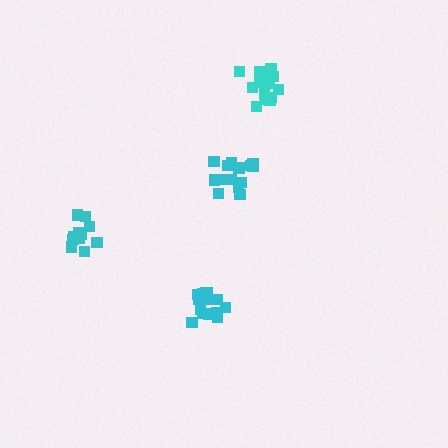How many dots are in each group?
Group 1: 16 dots, Group 2: 12 dots, Group 3: 16 dots, Group 4: 15 dots (59 total).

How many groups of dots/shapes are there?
There are 4 groups.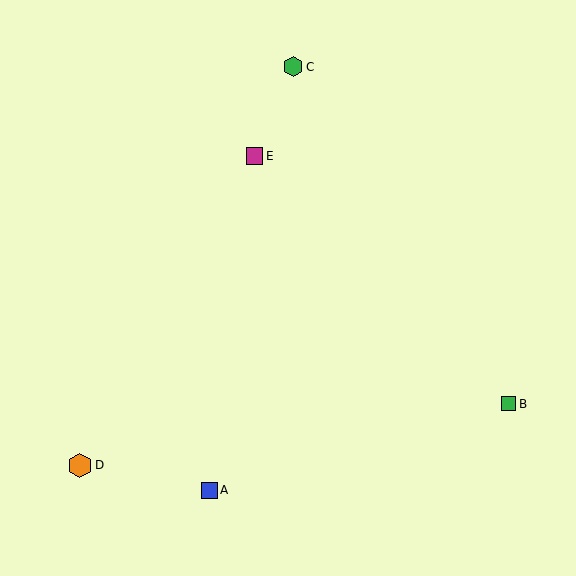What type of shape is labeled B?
Shape B is a green square.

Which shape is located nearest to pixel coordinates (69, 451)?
The orange hexagon (labeled D) at (80, 466) is nearest to that location.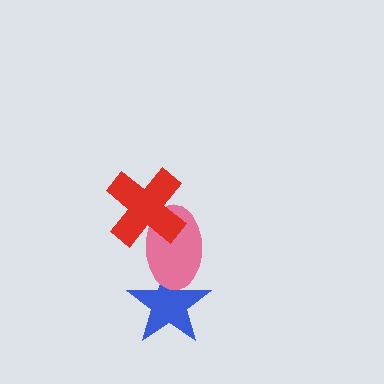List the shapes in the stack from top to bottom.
From top to bottom: the red cross, the pink ellipse, the blue star.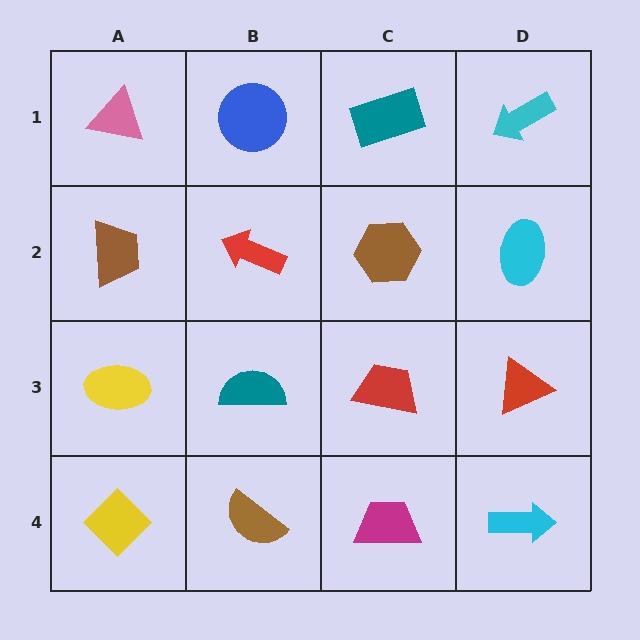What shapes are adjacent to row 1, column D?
A cyan ellipse (row 2, column D), a teal rectangle (row 1, column C).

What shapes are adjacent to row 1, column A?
A brown trapezoid (row 2, column A), a blue circle (row 1, column B).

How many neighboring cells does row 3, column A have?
3.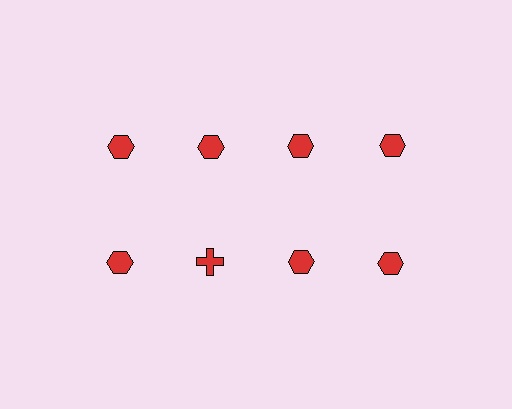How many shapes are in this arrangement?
There are 8 shapes arranged in a grid pattern.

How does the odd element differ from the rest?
It has a different shape: cross instead of hexagon.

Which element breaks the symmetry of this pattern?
The red cross in the second row, second from left column breaks the symmetry. All other shapes are red hexagons.